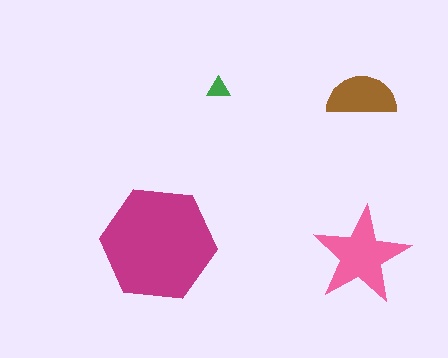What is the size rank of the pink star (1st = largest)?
2nd.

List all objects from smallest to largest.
The green triangle, the brown semicircle, the pink star, the magenta hexagon.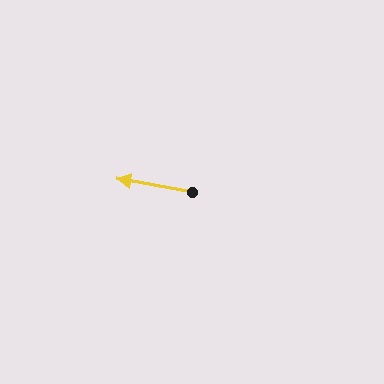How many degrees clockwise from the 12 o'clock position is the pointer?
Approximately 280 degrees.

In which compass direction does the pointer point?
West.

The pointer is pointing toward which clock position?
Roughly 9 o'clock.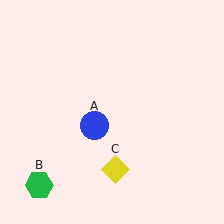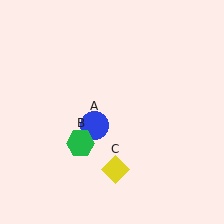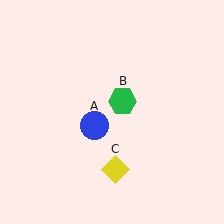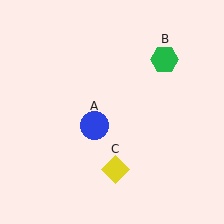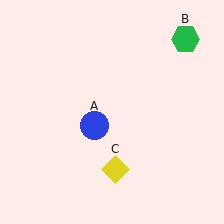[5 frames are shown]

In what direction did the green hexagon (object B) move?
The green hexagon (object B) moved up and to the right.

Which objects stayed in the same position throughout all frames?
Blue circle (object A) and yellow diamond (object C) remained stationary.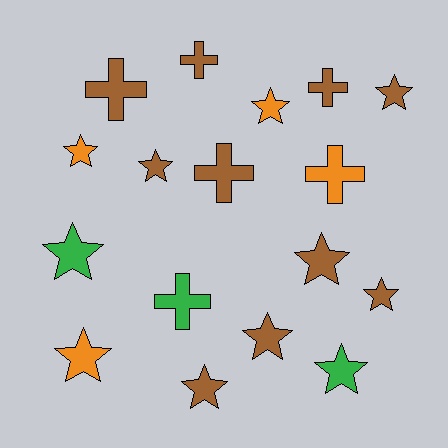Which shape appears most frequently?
Star, with 11 objects.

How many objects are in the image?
There are 17 objects.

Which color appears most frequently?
Brown, with 10 objects.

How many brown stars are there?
There are 6 brown stars.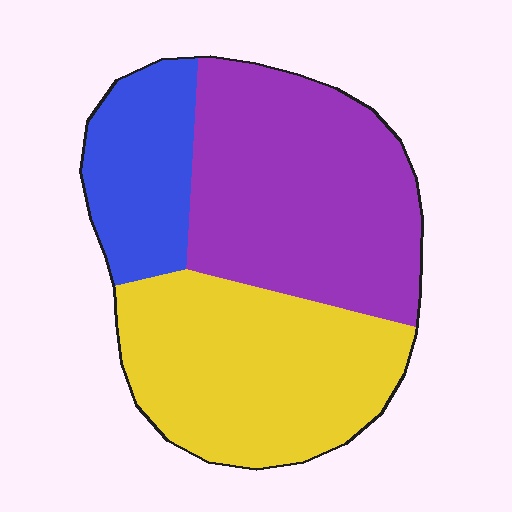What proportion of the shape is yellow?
Yellow takes up about three eighths (3/8) of the shape.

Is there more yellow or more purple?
Purple.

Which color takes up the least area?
Blue, at roughly 20%.